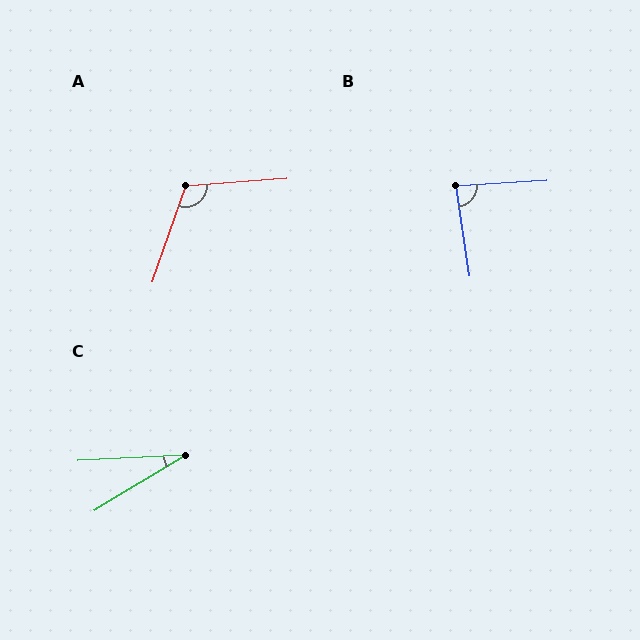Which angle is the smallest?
C, at approximately 28 degrees.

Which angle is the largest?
A, at approximately 113 degrees.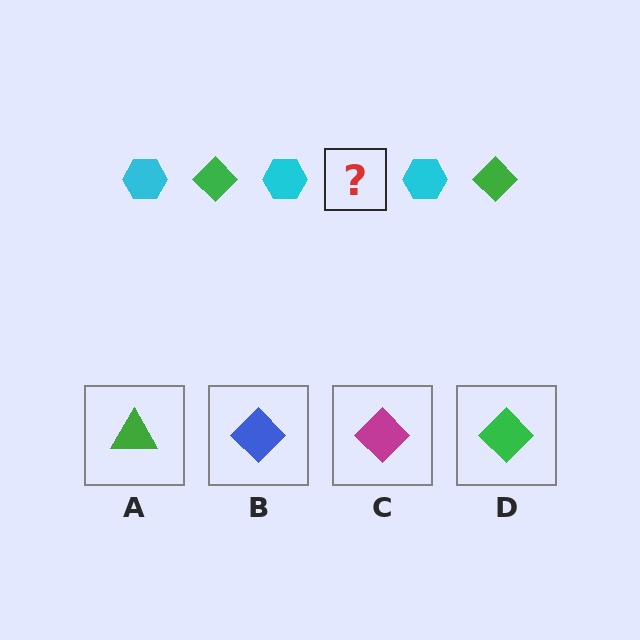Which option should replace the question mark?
Option D.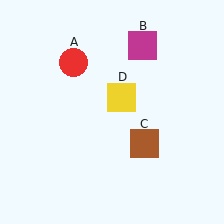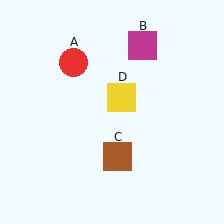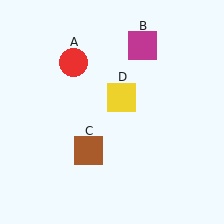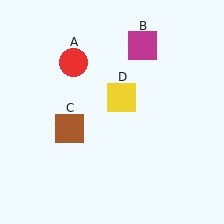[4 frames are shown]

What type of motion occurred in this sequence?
The brown square (object C) rotated clockwise around the center of the scene.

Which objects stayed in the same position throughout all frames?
Red circle (object A) and magenta square (object B) and yellow square (object D) remained stationary.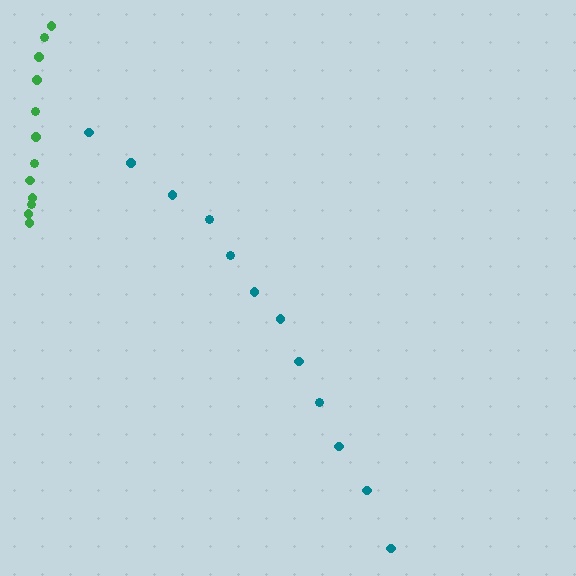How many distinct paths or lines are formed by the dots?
There are 2 distinct paths.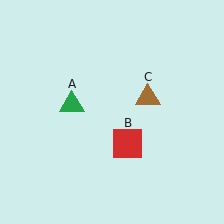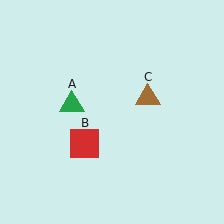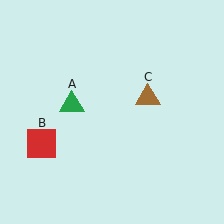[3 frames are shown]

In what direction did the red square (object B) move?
The red square (object B) moved left.